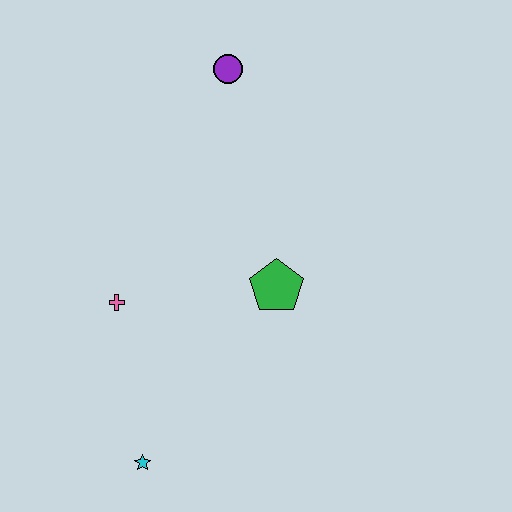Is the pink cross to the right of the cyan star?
No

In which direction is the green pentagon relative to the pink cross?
The green pentagon is to the right of the pink cross.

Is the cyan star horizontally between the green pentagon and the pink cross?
Yes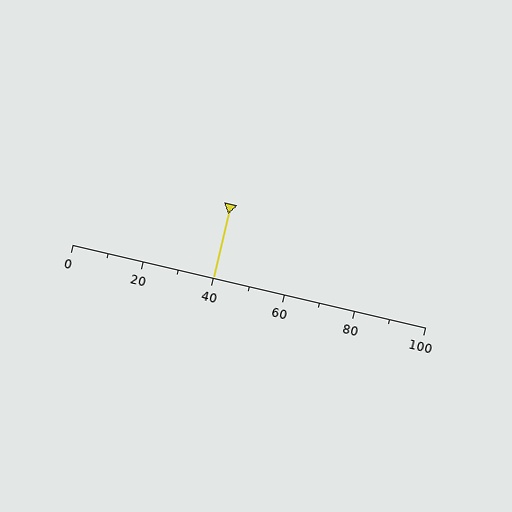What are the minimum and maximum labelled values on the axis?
The axis runs from 0 to 100.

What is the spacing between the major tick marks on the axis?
The major ticks are spaced 20 apart.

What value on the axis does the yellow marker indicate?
The marker indicates approximately 40.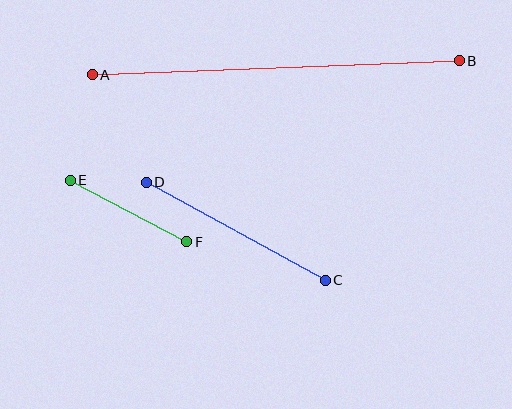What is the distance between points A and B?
The distance is approximately 368 pixels.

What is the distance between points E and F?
The distance is approximately 132 pixels.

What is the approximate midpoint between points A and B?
The midpoint is at approximately (276, 68) pixels.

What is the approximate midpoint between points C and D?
The midpoint is at approximately (236, 231) pixels.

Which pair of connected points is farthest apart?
Points A and B are farthest apart.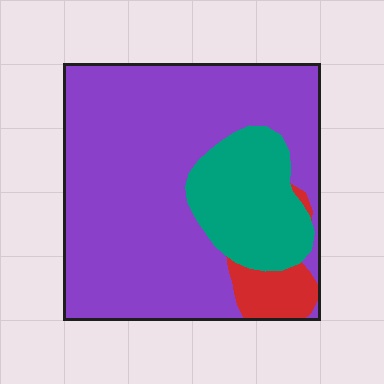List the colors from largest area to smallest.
From largest to smallest: purple, teal, red.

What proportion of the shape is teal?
Teal covers around 20% of the shape.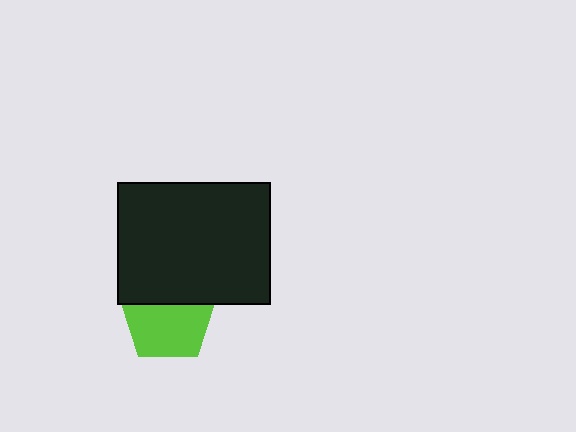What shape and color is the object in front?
The object in front is a black rectangle.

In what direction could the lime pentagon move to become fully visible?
The lime pentagon could move down. That would shift it out from behind the black rectangle entirely.